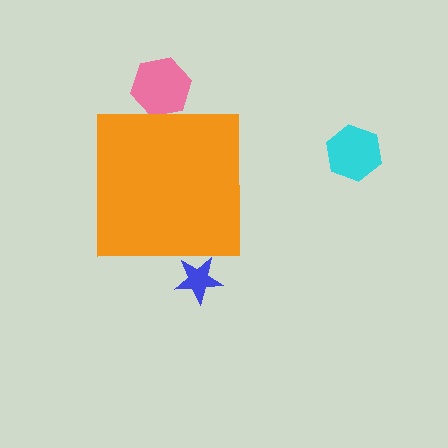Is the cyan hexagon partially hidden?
No, the cyan hexagon is fully visible.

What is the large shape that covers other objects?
An orange square.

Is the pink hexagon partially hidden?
Yes, the pink hexagon is partially hidden behind the orange square.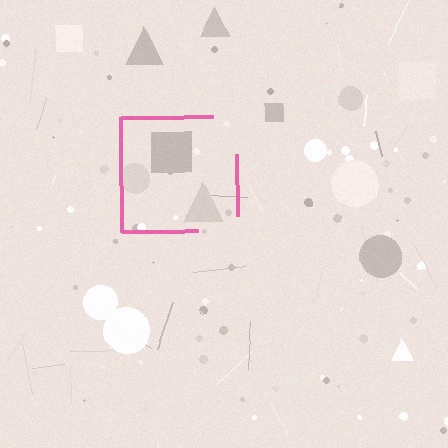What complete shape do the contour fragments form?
The contour fragments form a square.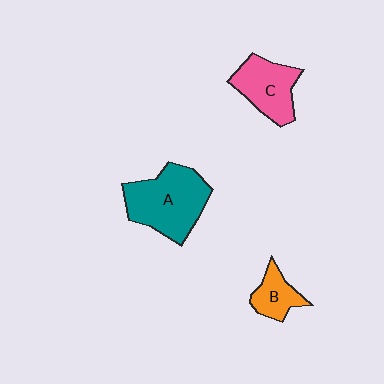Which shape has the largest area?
Shape A (teal).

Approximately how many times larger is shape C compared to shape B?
Approximately 1.7 times.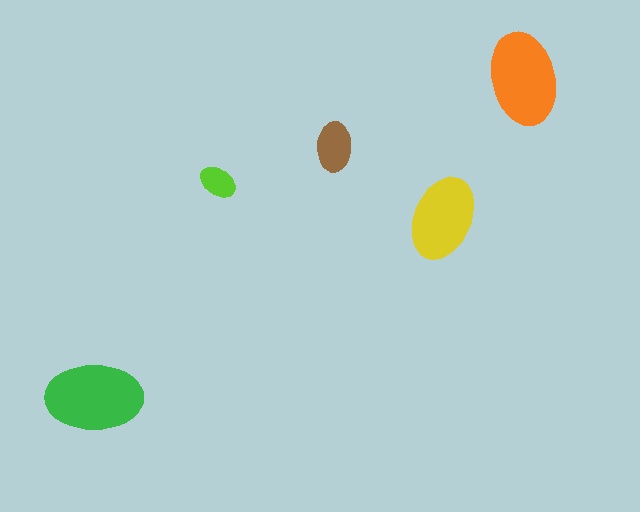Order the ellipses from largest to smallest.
the green one, the orange one, the yellow one, the brown one, the lime one.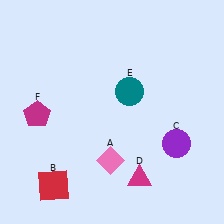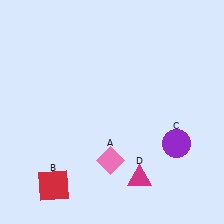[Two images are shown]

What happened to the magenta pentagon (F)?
The magenta pentagon (F) was removed in Image 2. It was in the bottom-left area of Image 1.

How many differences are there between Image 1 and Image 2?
There are 2 differences between the two images.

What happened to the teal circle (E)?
The teal circle (E) was removed in Image 2. It was in the top-right area of Image 1.